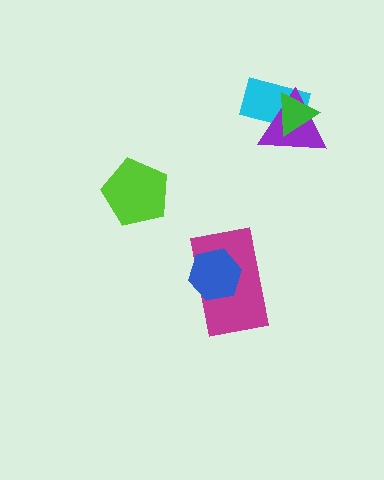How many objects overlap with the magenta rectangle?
1 object overlaps with the magenta rectangle.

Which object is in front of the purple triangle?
The green triangle is in front of the purple triangle.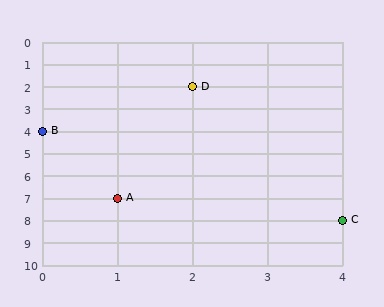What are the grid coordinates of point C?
Point C is at grid coordinates (4, 8).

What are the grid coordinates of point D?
Point D is at grid coordinates (2, 2).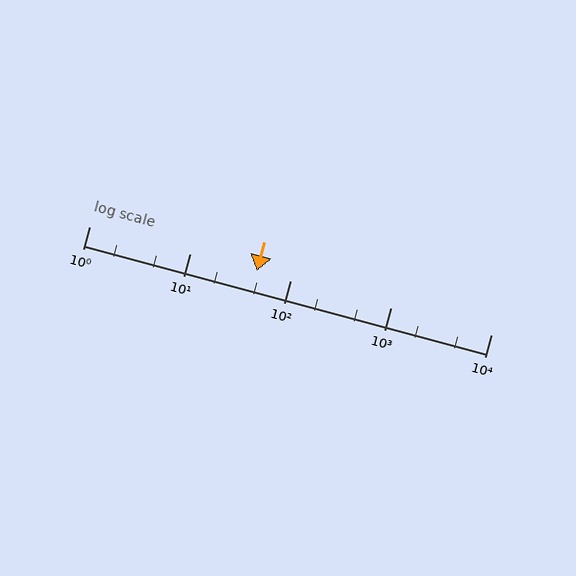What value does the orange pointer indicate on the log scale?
The pointer indicates approximately 47.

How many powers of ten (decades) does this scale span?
The scale spans 4 decades, from 1 to 10000.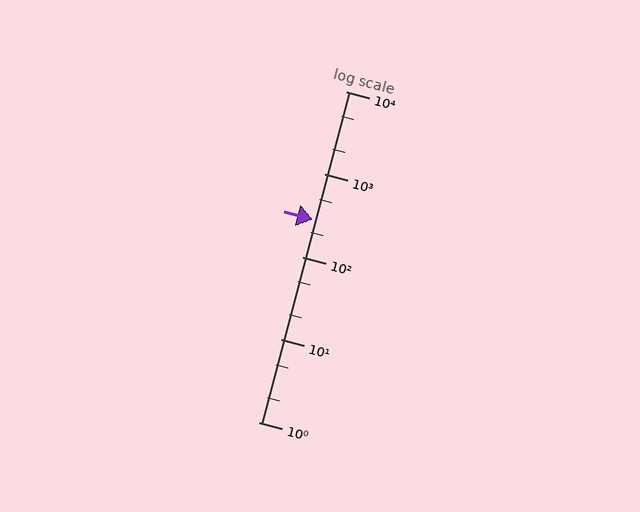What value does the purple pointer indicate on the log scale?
The pointer indicates approximately 280.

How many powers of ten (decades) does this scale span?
The scale spans 4 decades, from 1 to 10000.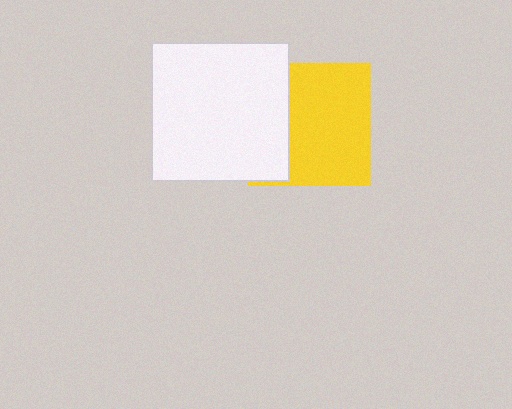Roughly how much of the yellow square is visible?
Most of it is visible (roughly 67%).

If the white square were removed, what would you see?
You would see the complete yellow square.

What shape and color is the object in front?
The object in front is a white square.